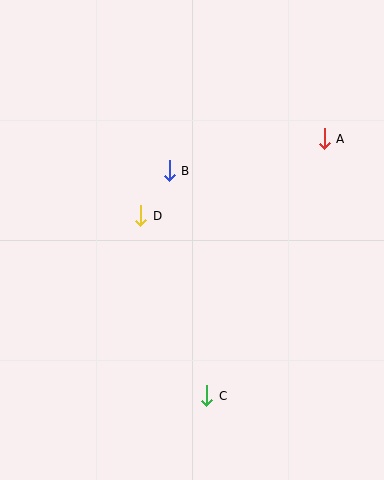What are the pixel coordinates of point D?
Point D is at (141, 216).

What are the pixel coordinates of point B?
Point B is at (169, 171).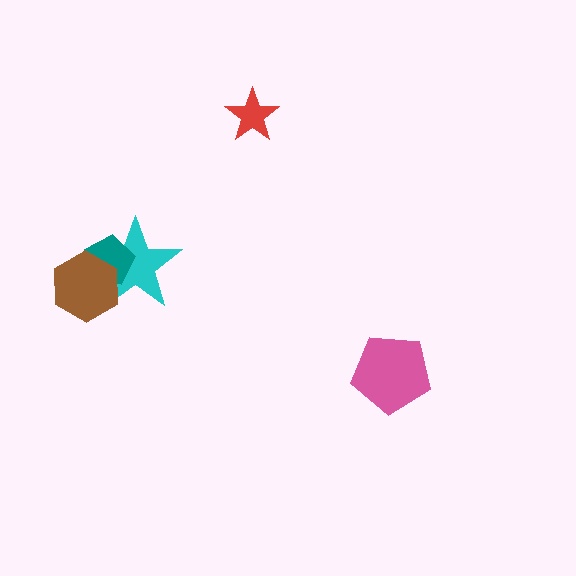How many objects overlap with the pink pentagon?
0 objects overlap with the pink pentagon.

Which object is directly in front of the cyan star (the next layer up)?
The teal pentagon is directly in front of the cyan star.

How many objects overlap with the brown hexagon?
2 objects overlap with the brown hexagon.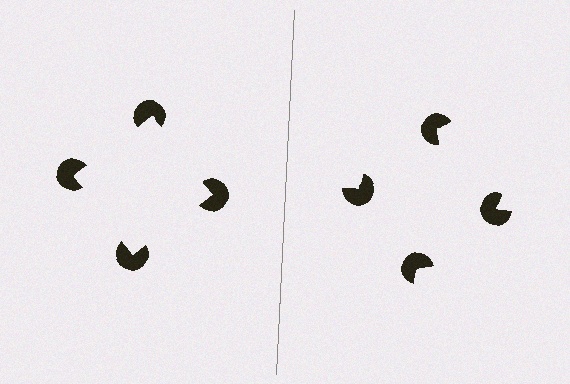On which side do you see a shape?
An illusory square appears on the left side. On the right side the wedge cuts are rotated, so no coherent shape forms.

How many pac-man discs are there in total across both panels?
8 — 4 on each side.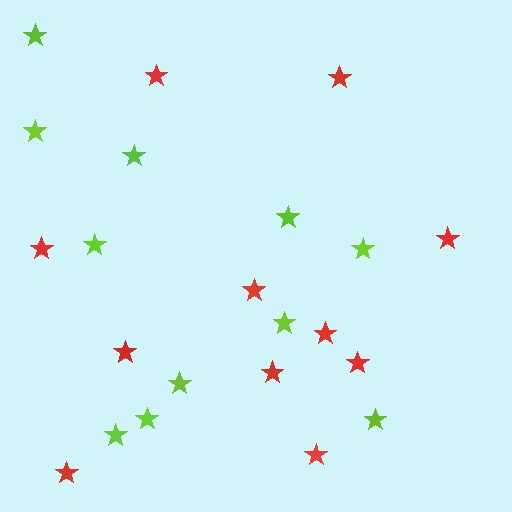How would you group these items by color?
There are 2 groups: one group of red stars (11) and one group of lime stars (11).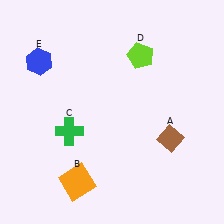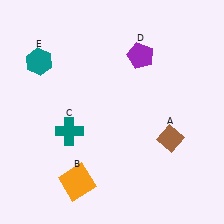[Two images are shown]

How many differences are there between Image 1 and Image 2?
There are 3 differences between the two images.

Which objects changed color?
C changed from green to teal. D changed from lime to purple. E changed from blue to teal.